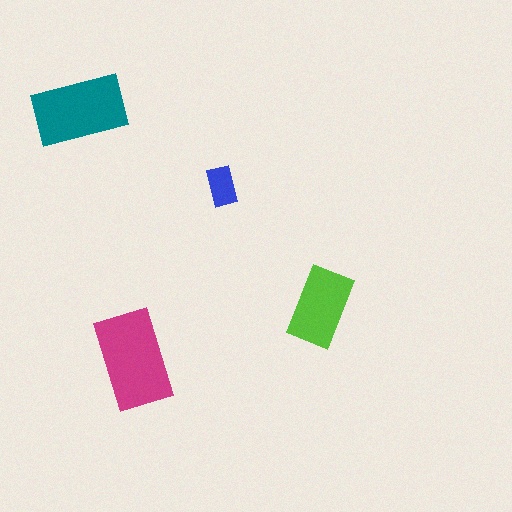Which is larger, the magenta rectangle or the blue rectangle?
The magenta one.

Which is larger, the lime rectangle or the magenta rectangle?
The magenta one.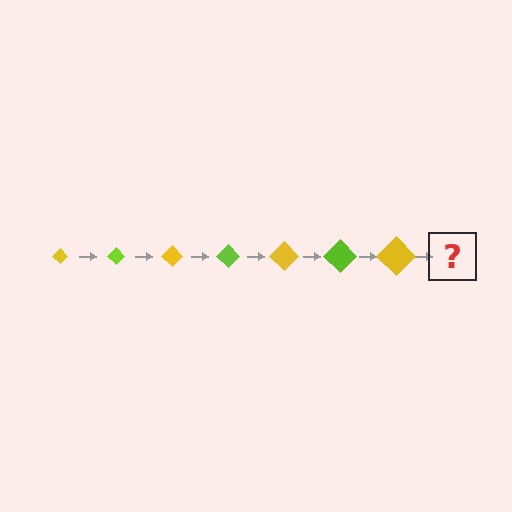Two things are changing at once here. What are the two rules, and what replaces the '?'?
The two rules are that the diamond grows larger each step and the color cycles through yellow and lime. The '?' should be a lime diamond, larger than the previous one.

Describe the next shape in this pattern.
It should be a lime diamond, larger than the previous one.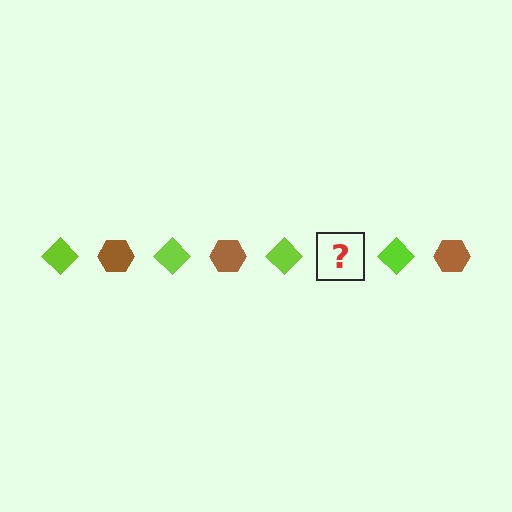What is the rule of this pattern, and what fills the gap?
The rule is that the pattern alternates between lime diamond and brown hexagon. The gap should be filled with a brown hexagon.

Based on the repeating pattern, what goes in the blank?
The blank should be a brown hexagon.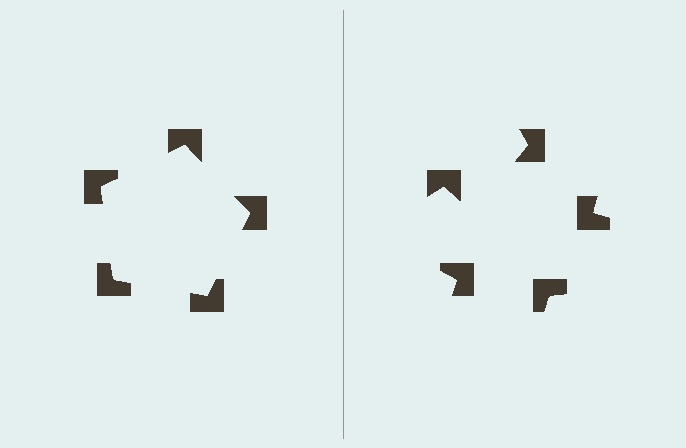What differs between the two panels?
The notched squares are positioned identically on both sides; only the wedge orientations differ. On the left they align to a pentagon; on the right they are misaligned.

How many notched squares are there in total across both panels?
10 — 5 on each side.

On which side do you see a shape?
An illusory pentagon appears on the left side. On the right side the wedge cuts are rotated, so no coherent shape forms.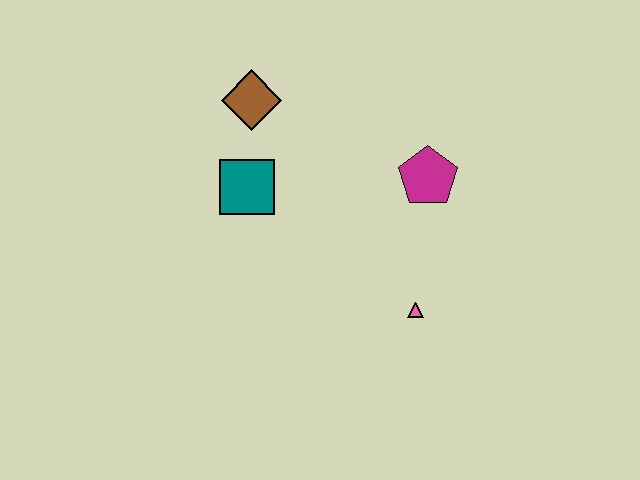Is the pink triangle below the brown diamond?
Yes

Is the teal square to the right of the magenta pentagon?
No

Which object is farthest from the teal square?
The pink triangle is farthest from the teal square.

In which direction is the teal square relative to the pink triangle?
The teal square is to the left of the pink triangle.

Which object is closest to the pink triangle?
The magenta pentagon is closest to the pink triangle.